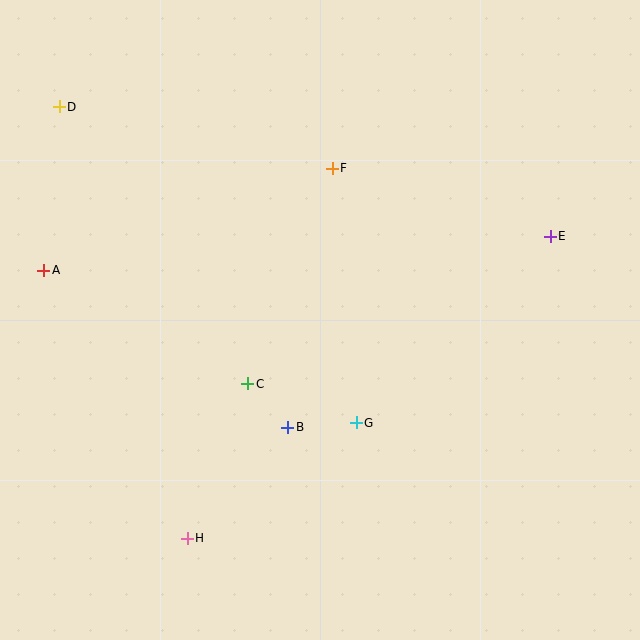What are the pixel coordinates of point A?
Point A is at (44, 270).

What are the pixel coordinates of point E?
Point E is at (550, 236).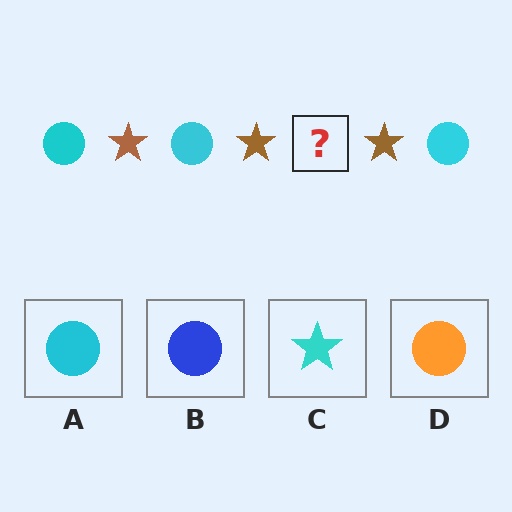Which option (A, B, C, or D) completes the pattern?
A.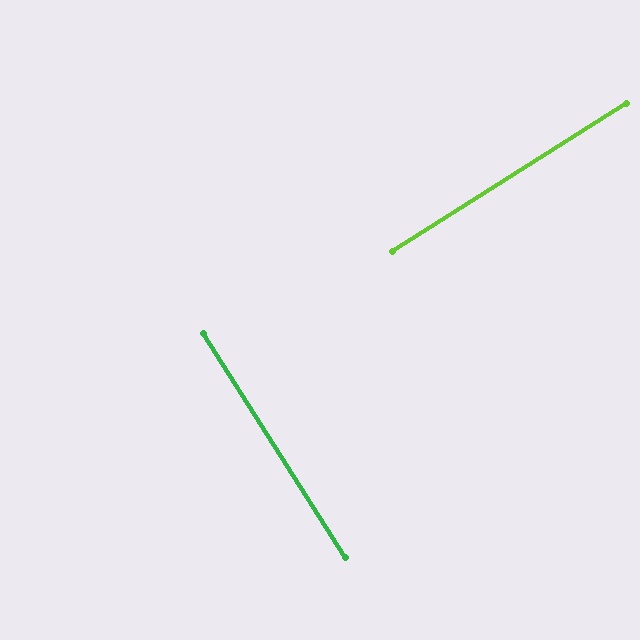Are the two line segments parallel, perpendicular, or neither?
Perpendicular — they meet at approximately 90°.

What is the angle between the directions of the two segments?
Approximately 90 degrees.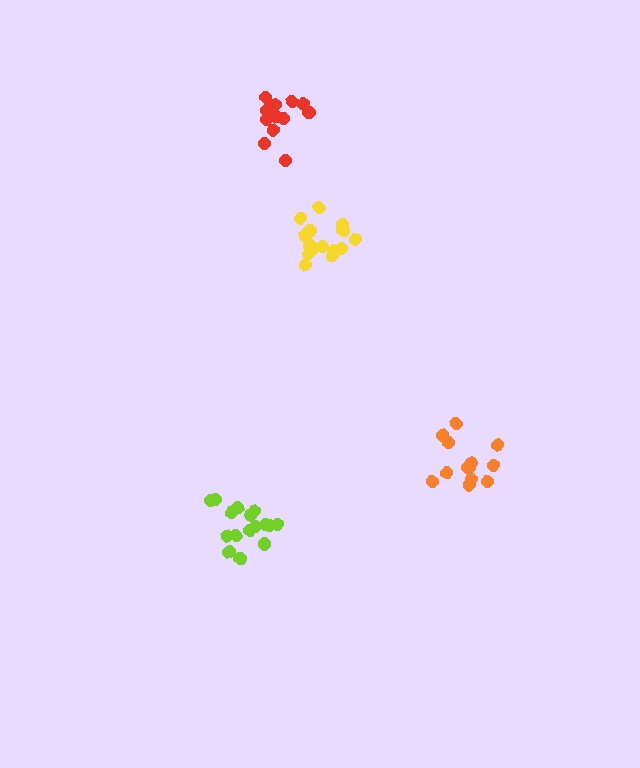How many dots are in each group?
Group 1: 12 dots, Group 2: 15 dots, Group 3: 16 dots, Group 4: 13 dots (56 total).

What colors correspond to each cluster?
The clusters are colored: red, yellow, lime, orange.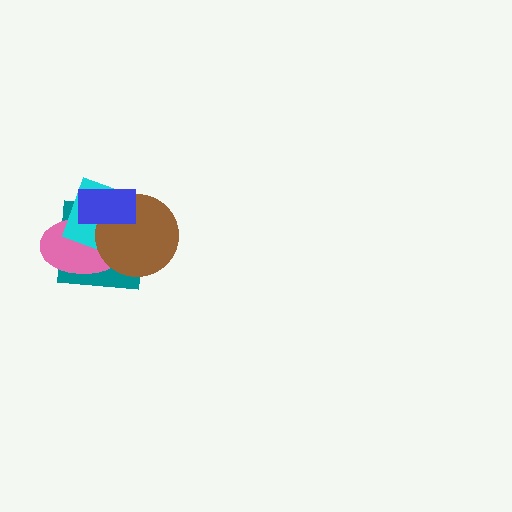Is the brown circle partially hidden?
Yes, it is partially covered by another shape.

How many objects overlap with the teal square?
4 objects overlap with the teal square.